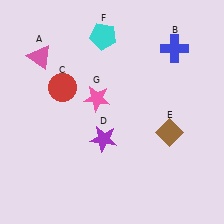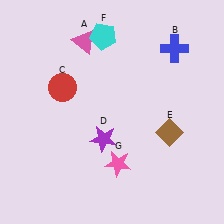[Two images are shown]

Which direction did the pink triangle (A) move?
The pink triangle (A) moved right.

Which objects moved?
The objects that moved are: the pink triangle (A), the pink star (G).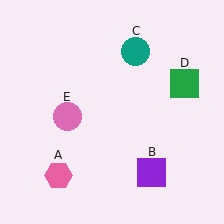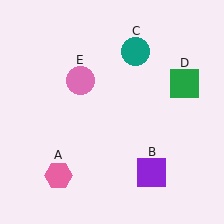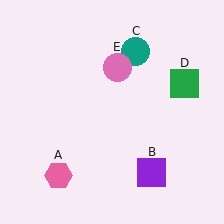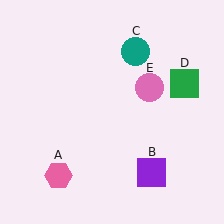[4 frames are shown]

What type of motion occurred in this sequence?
The pink circle (object E) rotated clockwise around the center of the scene.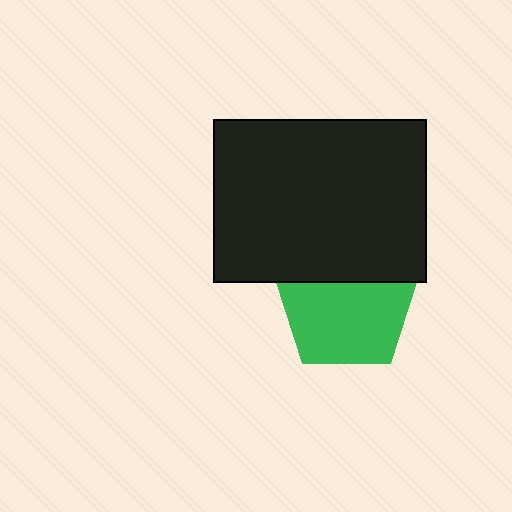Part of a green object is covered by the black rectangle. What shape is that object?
It is a pentagon.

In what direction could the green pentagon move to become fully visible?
The green pentagon could move down. That would shift it out from behind the black rectangle entirely.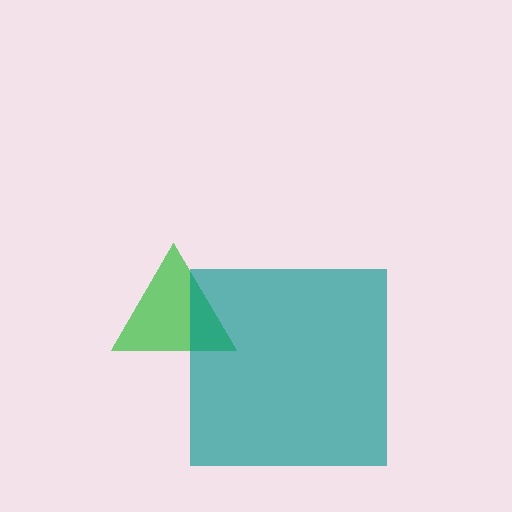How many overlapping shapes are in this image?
There are 2 overlapping shapes in the image.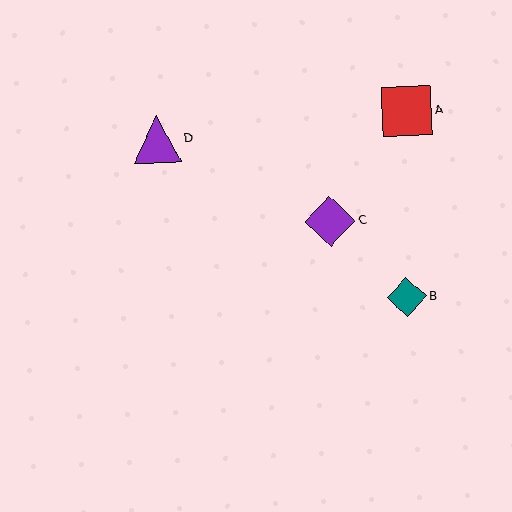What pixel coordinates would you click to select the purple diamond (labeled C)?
Click at (330, 221) to select the purple diamond C.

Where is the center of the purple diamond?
The center of the purple diamond is at (330, 221).